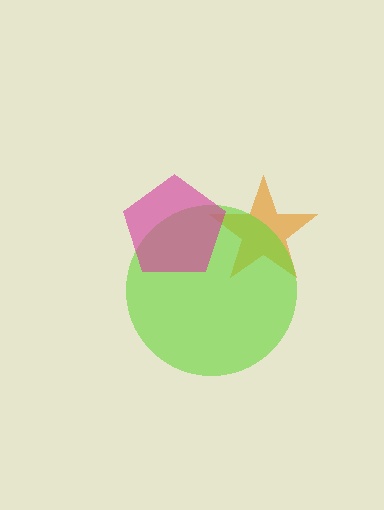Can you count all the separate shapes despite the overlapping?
Yes, there are 3 separate shapes.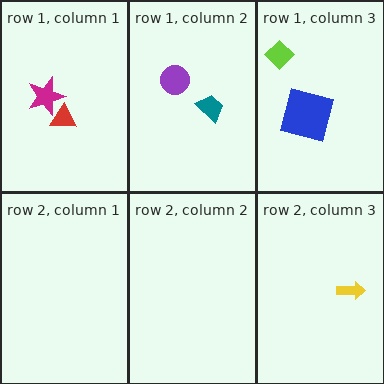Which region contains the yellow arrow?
The row 2, column 3 region.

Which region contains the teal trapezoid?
The row 1, column 2 region.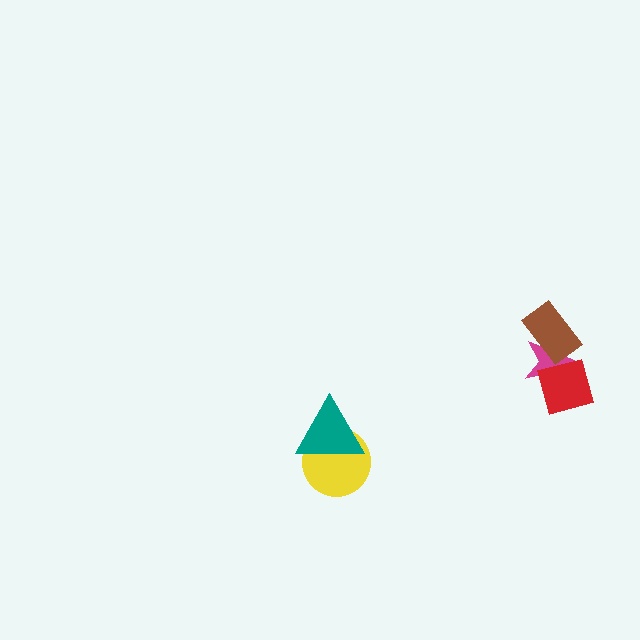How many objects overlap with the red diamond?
1 object overlaps with the red diamond.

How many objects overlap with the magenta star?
2 objects overlap with the magenta star.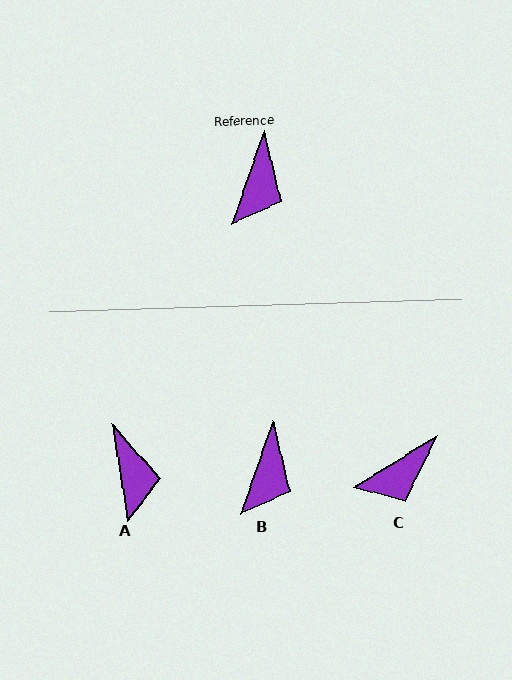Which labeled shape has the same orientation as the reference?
B.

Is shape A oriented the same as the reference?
No, it is off by about 29 degrees.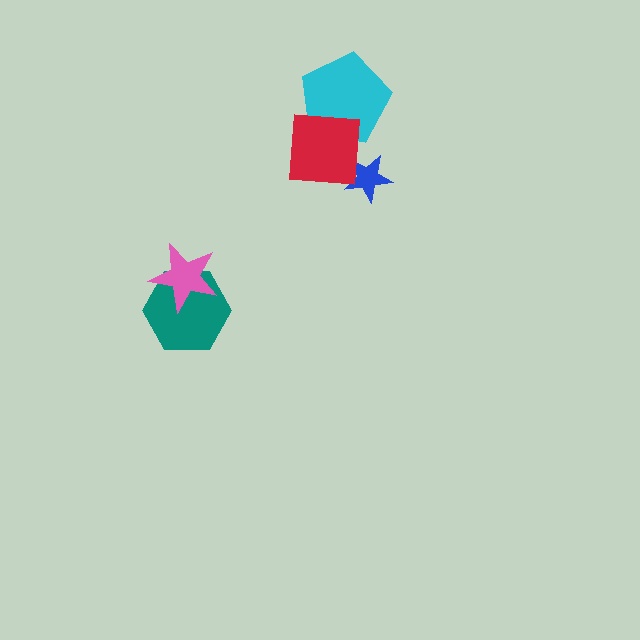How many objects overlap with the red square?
2 objects overlap with the red square.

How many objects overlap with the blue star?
1 object overlaps with the blue star.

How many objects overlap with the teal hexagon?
1 object overlaps with the teal hexagon.